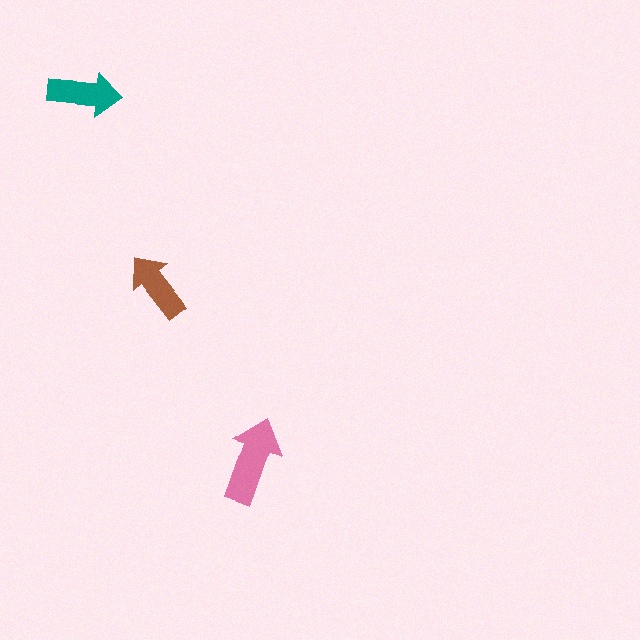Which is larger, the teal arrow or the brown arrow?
The teal one.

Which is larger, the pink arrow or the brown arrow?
The pink one.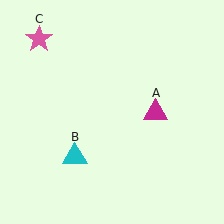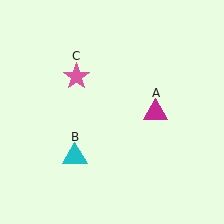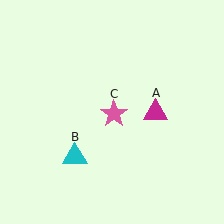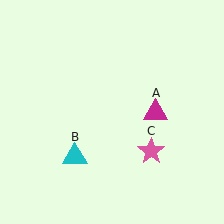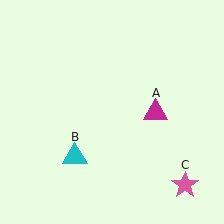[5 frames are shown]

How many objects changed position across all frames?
1 object changed position: pink star (object C).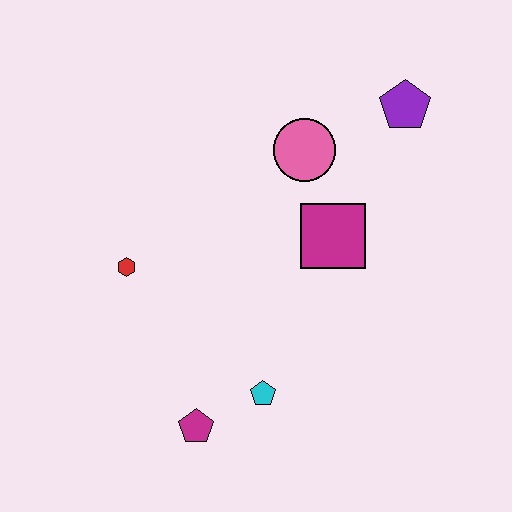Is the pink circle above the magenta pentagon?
Yes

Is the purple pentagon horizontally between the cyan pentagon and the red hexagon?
No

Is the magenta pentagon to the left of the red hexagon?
No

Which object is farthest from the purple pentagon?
The magenta pentagon is farthest from the purple pentagon.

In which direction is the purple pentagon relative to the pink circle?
The purple pentagon is to the right of the pink circle.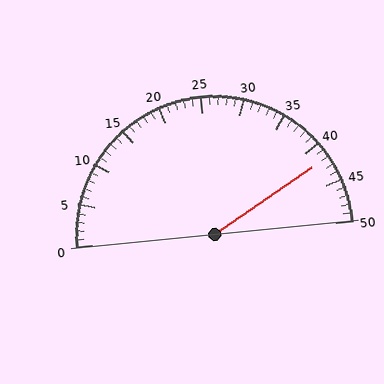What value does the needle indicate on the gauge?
The needle indicates approximately 42.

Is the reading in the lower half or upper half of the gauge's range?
The reading is in the upper half of the range (0 to 50).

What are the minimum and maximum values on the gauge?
The gauge ranges from 0 to 50.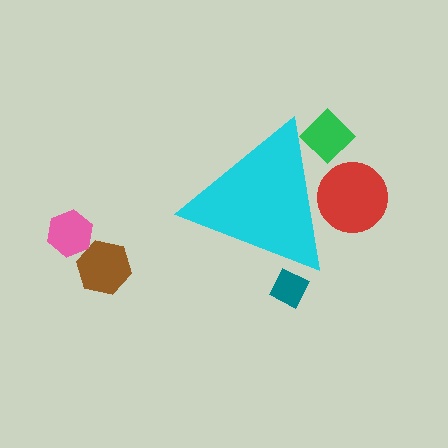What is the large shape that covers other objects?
A cyan triangle.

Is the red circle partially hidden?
Yes, the red circle is partially hidden behind the cyan triangle.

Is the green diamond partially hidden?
Yes, the green diamond is partially hidden behind the cyan triangle.